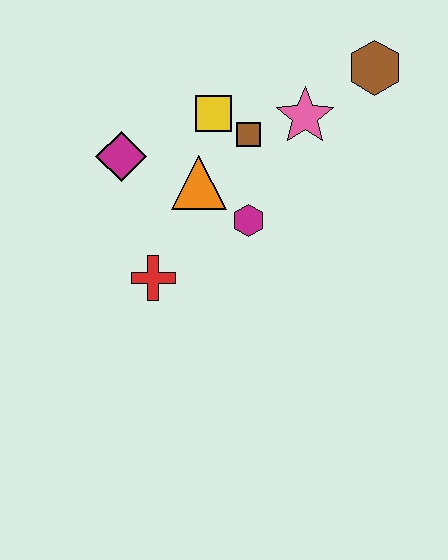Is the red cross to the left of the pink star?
Yes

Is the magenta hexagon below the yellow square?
Yes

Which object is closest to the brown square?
The yellow square is closest to the brown square.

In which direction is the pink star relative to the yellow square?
The pink star is to the right of the yellow square.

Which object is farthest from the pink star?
The red cross is farthest from the pink star.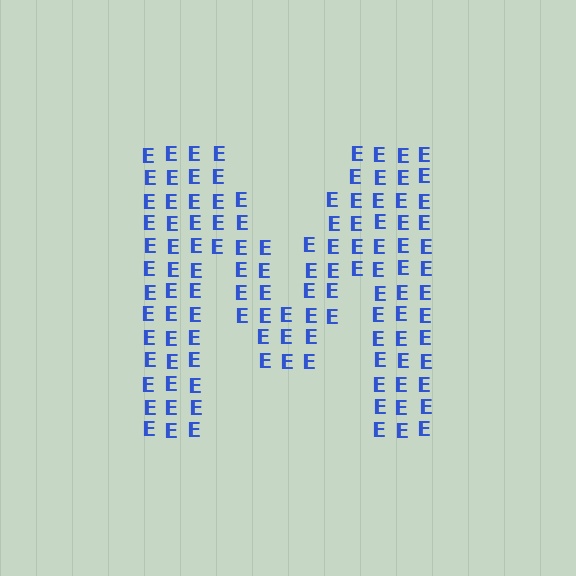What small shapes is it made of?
It is made of small letter E's.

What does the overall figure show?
The overall figure shows the letter M.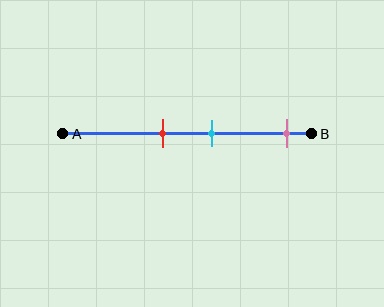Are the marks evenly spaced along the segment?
No, the marks are not evenly spaced.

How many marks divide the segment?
There are 3 marks dividing the segment.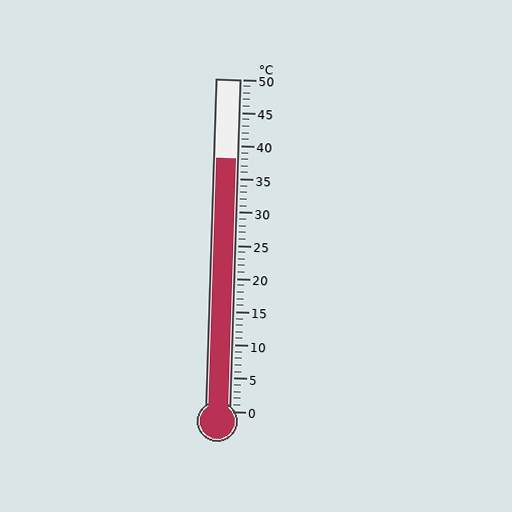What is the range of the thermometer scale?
The thermometer scale ranges from 0°C to 50°C.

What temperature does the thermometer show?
The thermometer shows approximately 38°C.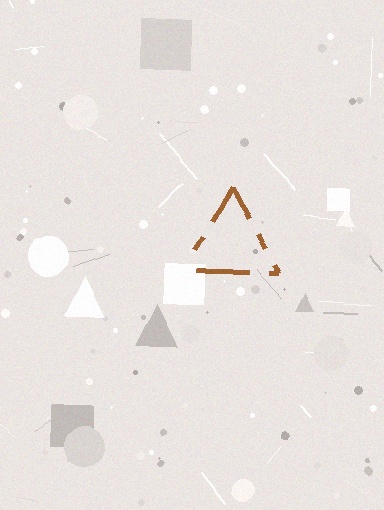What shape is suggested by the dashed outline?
The dashed outline suggests a triangle.